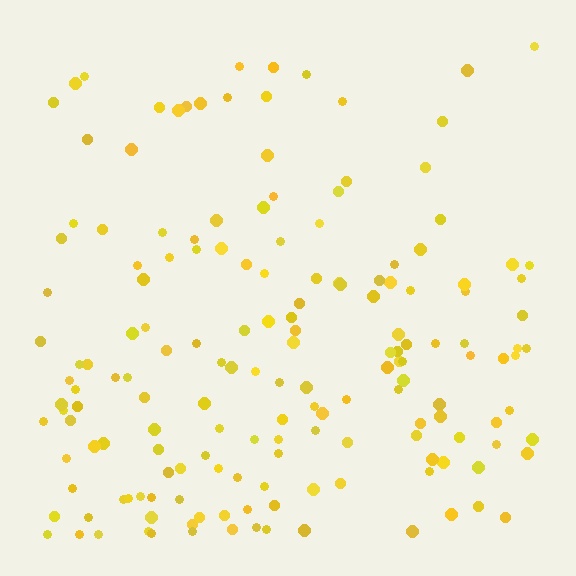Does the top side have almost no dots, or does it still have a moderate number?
Still a moderate number, just noticeably fewer than the bottom.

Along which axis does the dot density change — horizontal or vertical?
Vertical.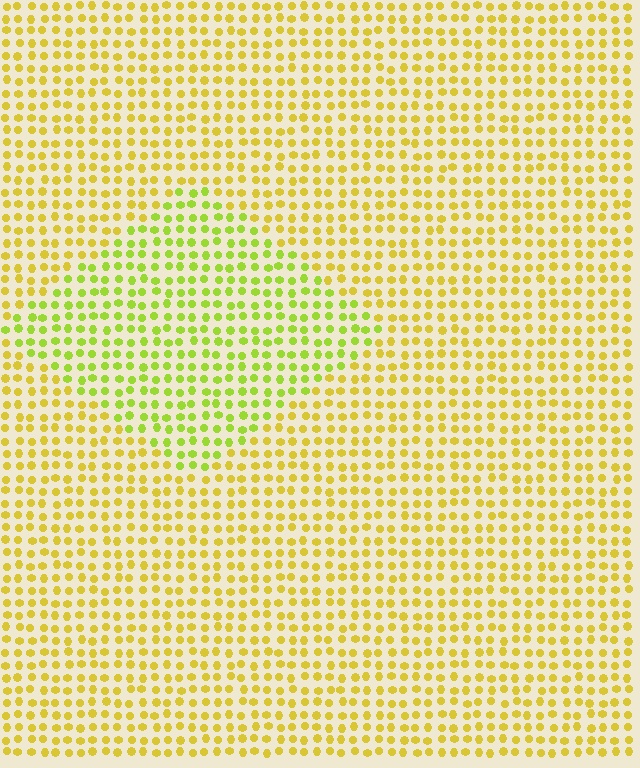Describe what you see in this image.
The image is filled with small yellow elements in a uniform arrangement. A diamond-shaped region is visible where the elements are tinted to a slightly different hue, forming a subtle color boundary.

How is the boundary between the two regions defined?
The boundary is defined purely by a slight shift in hue (about 31 degrees). Spacing, size, and orientation are identical on both sides.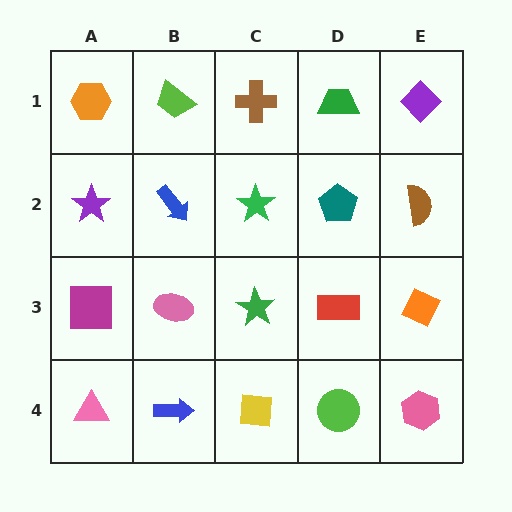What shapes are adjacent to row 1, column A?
A purple star (row 2, column A), a lime trapezoid (row 1, column B).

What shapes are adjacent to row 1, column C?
A green star (row 2, column C), a lime trapezoid (row 1, column B), a green trapezoid (row 1, column D).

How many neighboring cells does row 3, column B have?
4.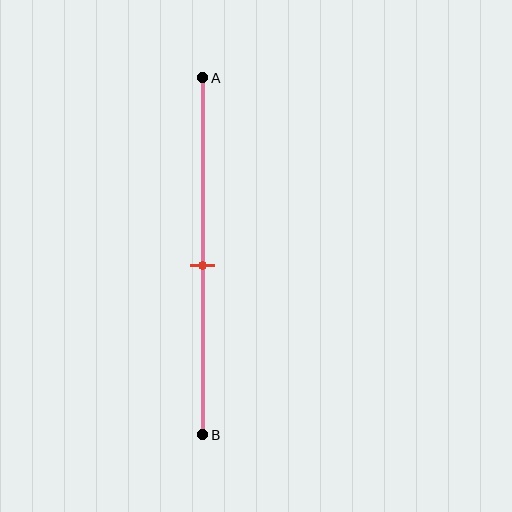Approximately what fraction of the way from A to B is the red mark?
The red mark is approximately 55% of the way from A to B.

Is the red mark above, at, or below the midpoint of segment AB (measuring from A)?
The red mark is approximately at the midpoint of segment AB.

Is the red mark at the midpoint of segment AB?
Yes, the mark is approximately at the midpoint.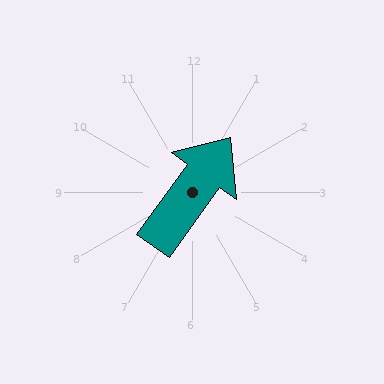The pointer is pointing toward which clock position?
Roughly 1 o'clock.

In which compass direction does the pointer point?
Northeast.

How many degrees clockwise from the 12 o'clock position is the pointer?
Approximately 36 degrees.